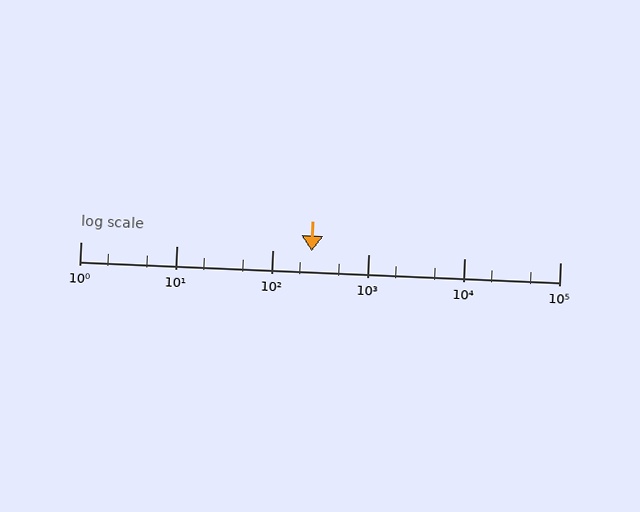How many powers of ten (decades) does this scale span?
The scale spans 5 decades, from 1 to 100000.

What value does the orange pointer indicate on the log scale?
The pointer indicates approximately 260.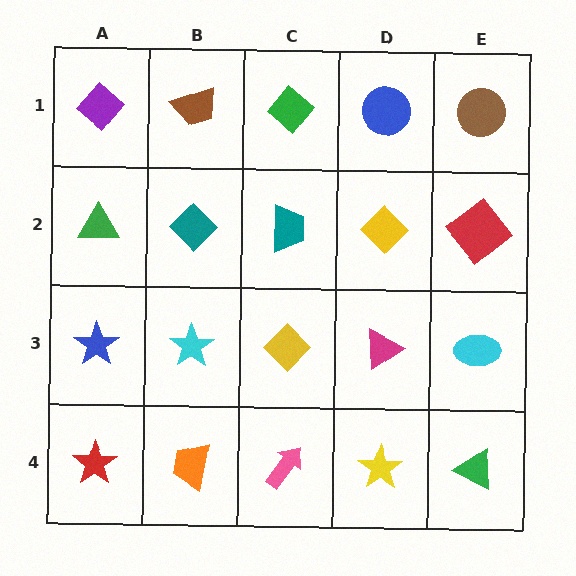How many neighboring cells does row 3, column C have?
4.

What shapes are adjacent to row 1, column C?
A teal trapezoid (row 2, column C), a brown trapezoid (row 1, column B), a blue circle (row 1, column D).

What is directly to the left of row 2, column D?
A teal trapezoid.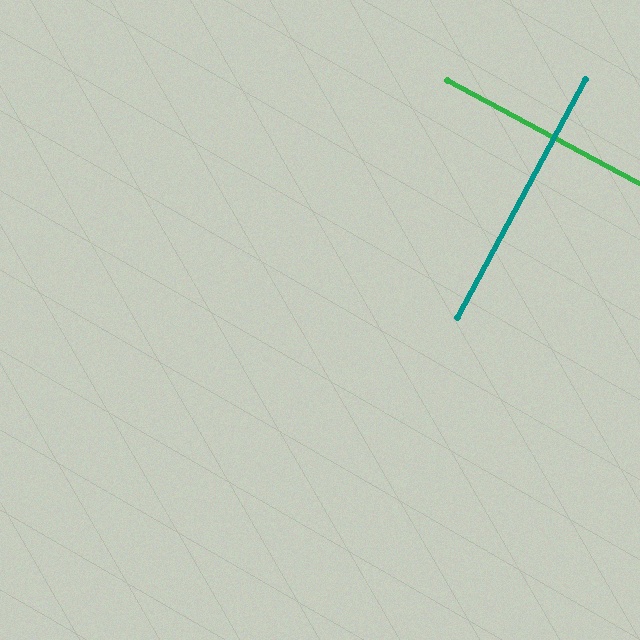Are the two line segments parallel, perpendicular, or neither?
Perpendicular — they meet at approximately 90°.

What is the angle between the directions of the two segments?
Approximately 90 degrees.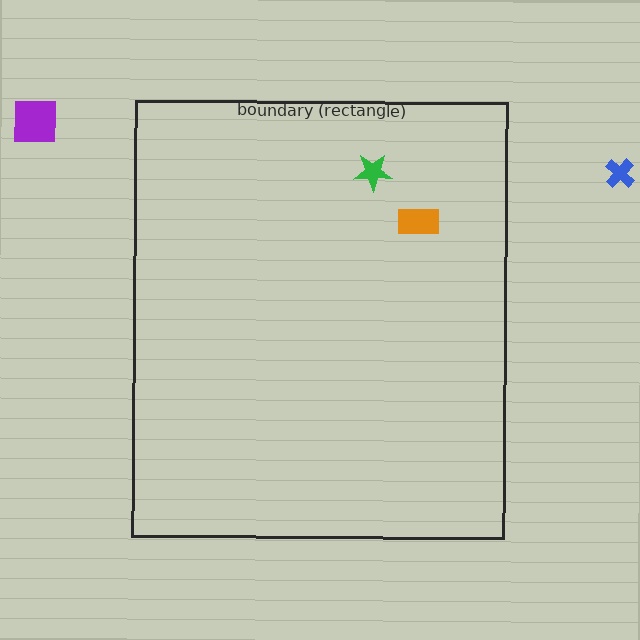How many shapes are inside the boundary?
2 inside, 2 outside.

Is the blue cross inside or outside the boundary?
Outside.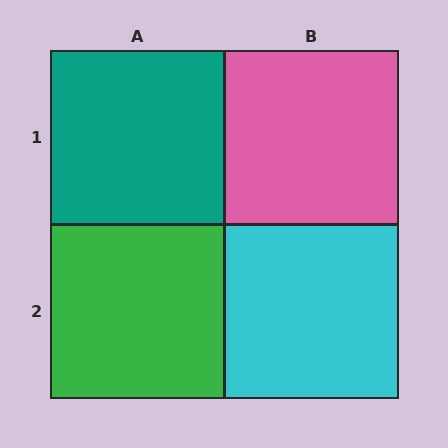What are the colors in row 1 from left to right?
Teal, pink.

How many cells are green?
1 cell is green.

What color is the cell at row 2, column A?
Green.